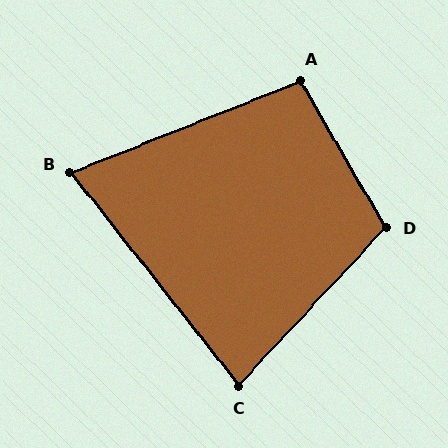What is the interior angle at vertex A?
Approximately 99 degrees (obtuse).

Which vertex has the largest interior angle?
D, at approximately 106 degrees.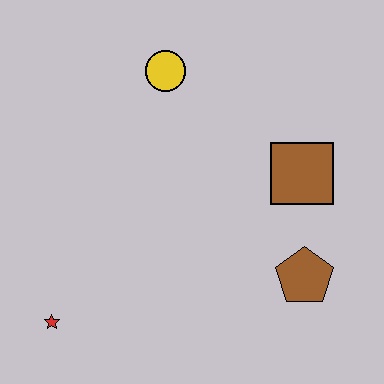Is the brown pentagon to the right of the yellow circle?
Yes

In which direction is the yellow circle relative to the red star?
The yellow circle is above the red star.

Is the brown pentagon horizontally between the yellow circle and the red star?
No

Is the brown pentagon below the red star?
No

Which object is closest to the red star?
The brown pentagon is closest to the red star.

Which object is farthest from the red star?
The brown square is farthest from the red star.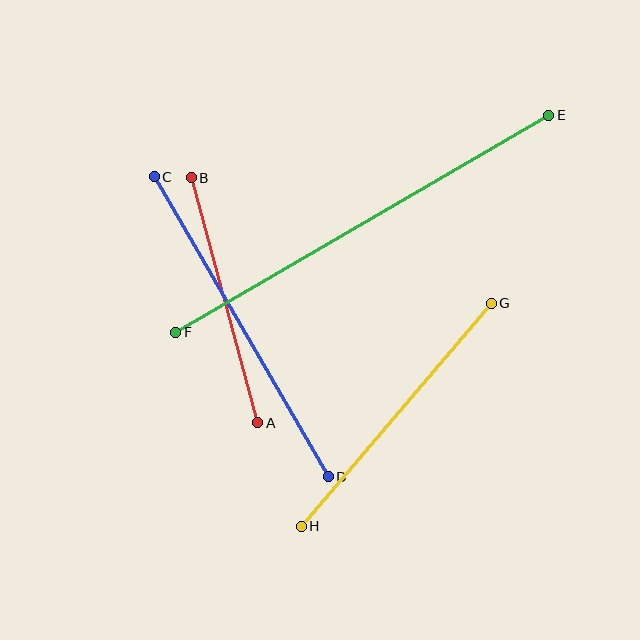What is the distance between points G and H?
The distance is approximately 293 pixels.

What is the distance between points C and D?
The distance is approximately 346 pixels.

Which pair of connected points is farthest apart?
Points E and F are farthest apart.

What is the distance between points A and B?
The distance is approximately 254 pixels.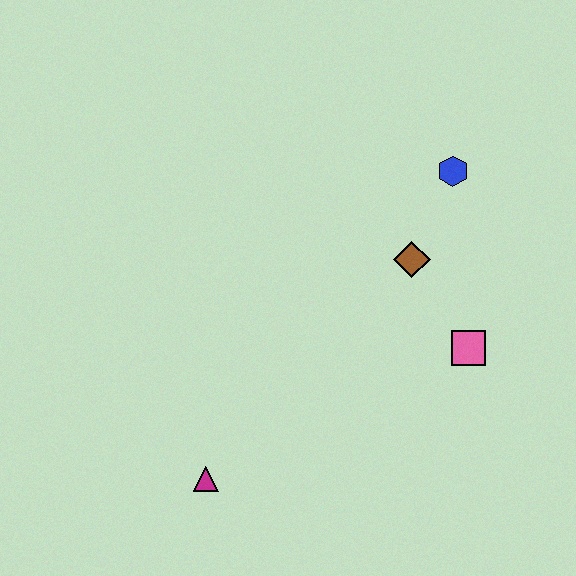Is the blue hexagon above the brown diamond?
Yes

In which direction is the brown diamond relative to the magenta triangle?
The brown diamond is above the magenta triangle.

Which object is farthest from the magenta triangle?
The blue hexagon is farthest from the magenta triangle.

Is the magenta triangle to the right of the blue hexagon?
No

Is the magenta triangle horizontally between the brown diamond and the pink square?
No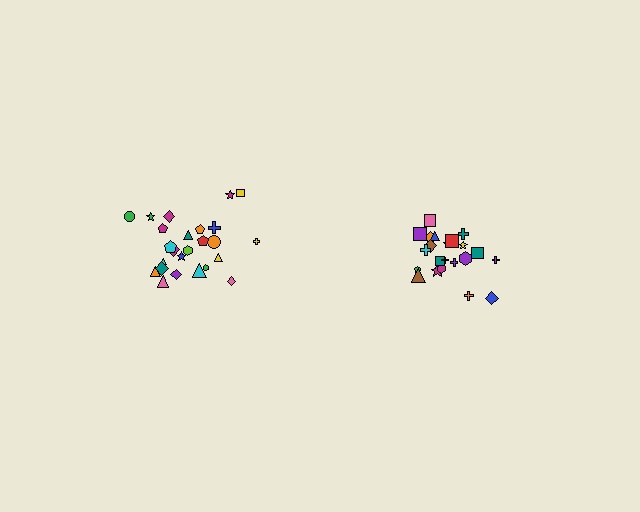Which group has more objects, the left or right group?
The left group.